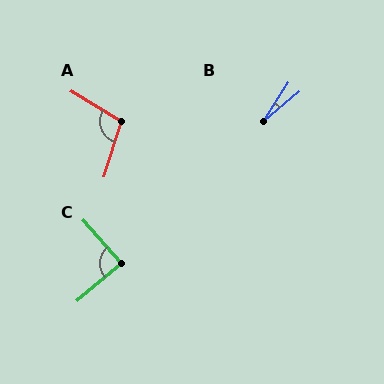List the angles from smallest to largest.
B (18°), C (89°), A (104°).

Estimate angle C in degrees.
Approximately 89 degrees.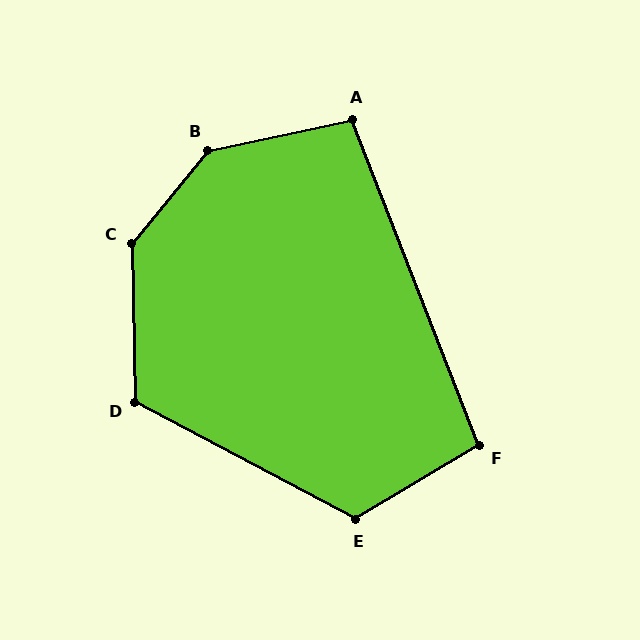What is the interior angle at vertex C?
Approximately 140 degrees (obtuse).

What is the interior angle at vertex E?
Approximately 121 degrees (obtuse).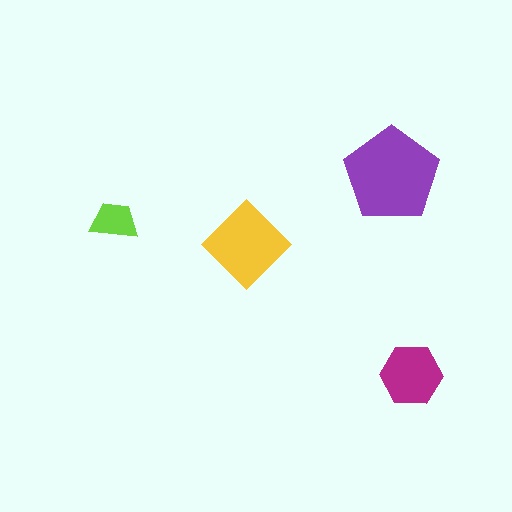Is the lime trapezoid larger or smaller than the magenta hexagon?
Smaller.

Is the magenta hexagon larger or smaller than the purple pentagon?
Smaller.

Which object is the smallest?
The lime trapezoid.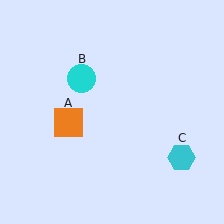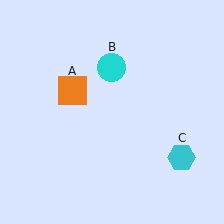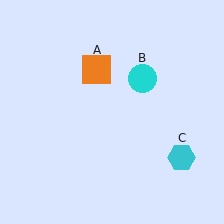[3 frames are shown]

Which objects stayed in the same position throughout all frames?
Cyan hexagon (object C) remained stationary.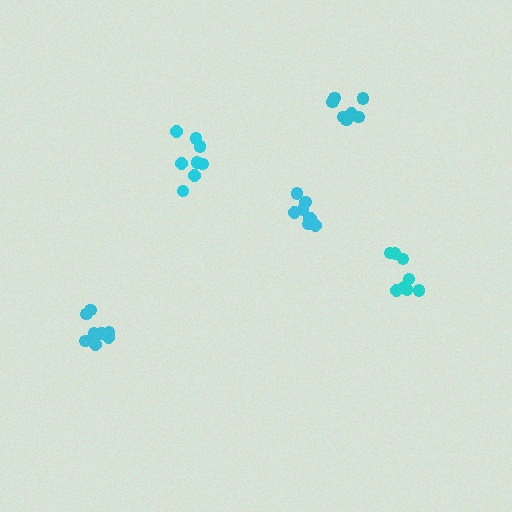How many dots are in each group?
Group 1: 8 dots, Group 2: 8 dots, Group 3: 8 dots, Group 4: 7 dots, Group 5: 8 dots (39 total).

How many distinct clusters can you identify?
There are 5 distinct clusters.